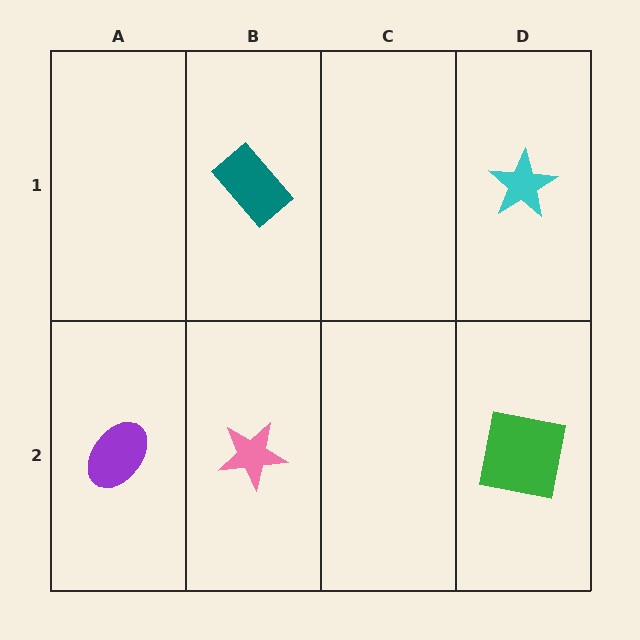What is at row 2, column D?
A green square.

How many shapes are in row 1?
2 shapes.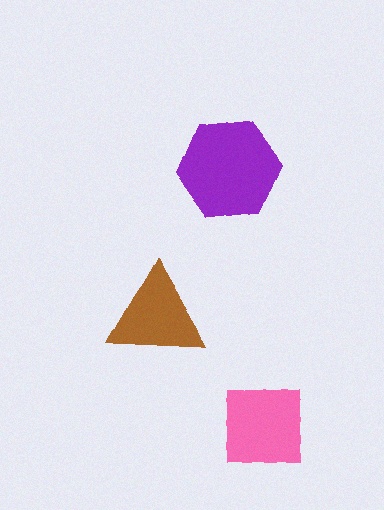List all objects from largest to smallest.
The purple hexagon, the pink square, the brown triangle.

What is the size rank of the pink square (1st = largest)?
2nd.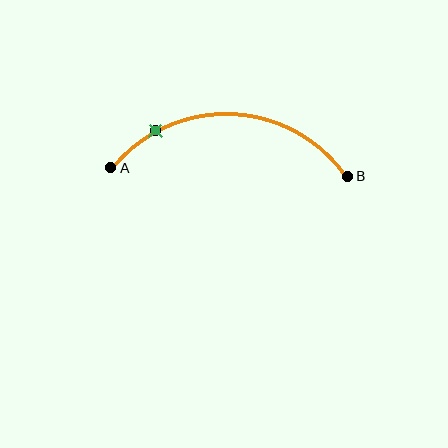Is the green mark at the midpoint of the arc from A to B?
No. The green mark lies on the arc but is closer to endpoint A. The arc midpoint would be at the point on the curve equidistant along the arc from both A and B.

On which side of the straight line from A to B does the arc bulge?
The arc bulges above the straight line connecting A and B.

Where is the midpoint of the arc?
The arc midpoint is the point on the curve farthest from the straight line joining A and B. It sits above that line.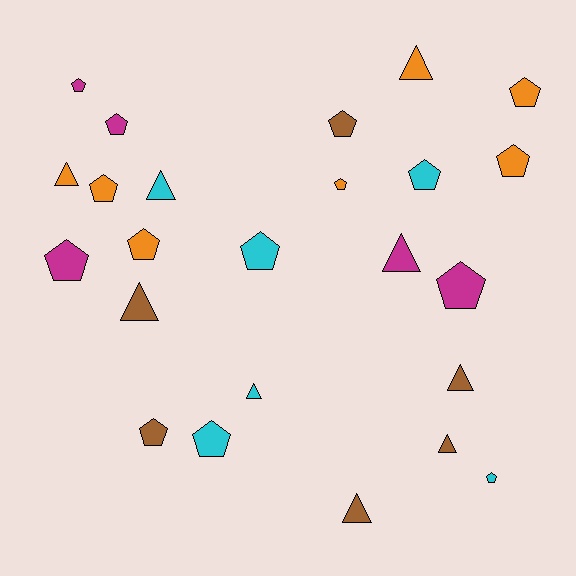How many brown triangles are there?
There are 4 brown triangles.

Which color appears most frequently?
Orange, with 7 objects.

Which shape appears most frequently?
Pentagon, with 15 objects.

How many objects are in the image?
There are 24 objects.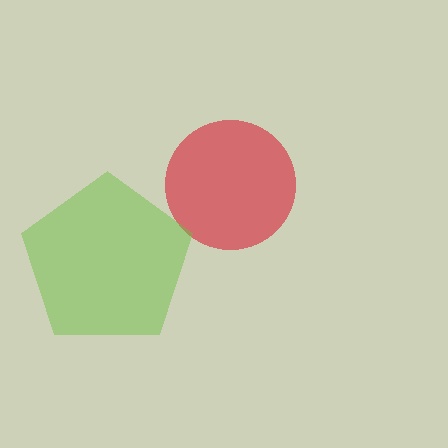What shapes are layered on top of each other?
The layered shapes are: a red circle, a lime pentagon.